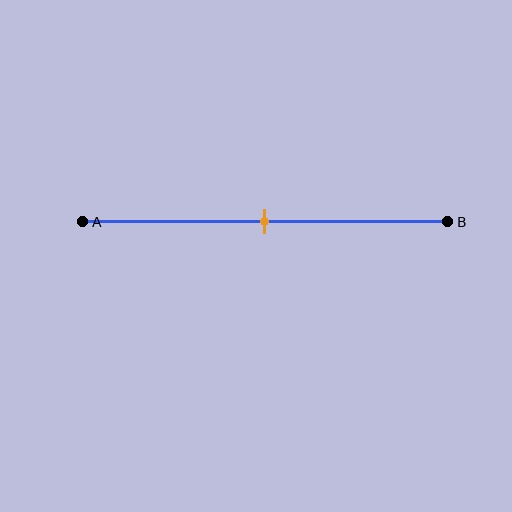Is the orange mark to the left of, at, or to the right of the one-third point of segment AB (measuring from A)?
The orange mark is to the right of the one-third point of segment AB.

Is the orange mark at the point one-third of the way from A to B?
No, the mark is at about 50% from A, not at the 33% one-third point.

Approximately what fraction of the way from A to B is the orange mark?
The orange mark is approximately 50% of the way from A to B.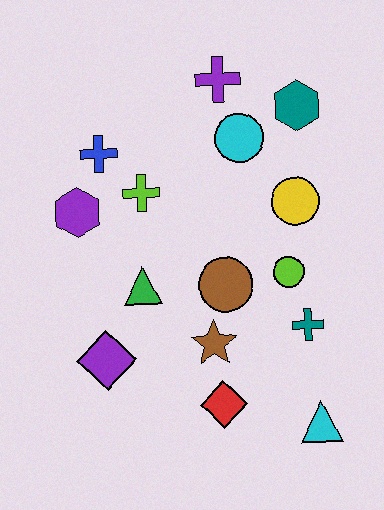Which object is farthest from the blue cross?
The cyan triangle is farthest from the blue cross.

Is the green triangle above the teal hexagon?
No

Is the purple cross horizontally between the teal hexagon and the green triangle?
Yes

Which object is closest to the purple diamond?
The green triangle is closest to the purple diamond.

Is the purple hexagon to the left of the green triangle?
Yes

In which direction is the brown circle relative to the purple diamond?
The brown circle is to the right of the purple diamond.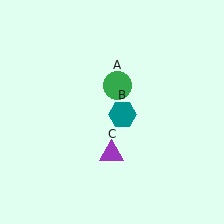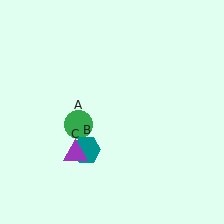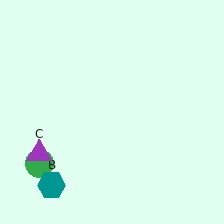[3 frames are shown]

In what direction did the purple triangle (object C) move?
The purple triangle (object C) moved left.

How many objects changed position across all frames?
3 objects changed position: green circle (object A), teal hexagon (object B), purple triangle (object C).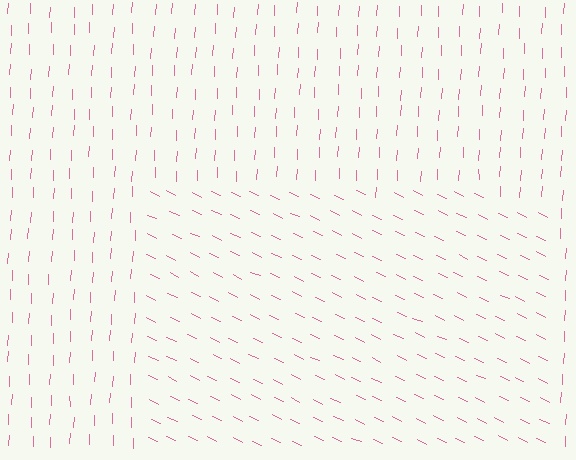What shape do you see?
I see a rectangle.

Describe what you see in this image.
The image is filled with small pink line segments. A rectangle region in the image has lines oriented differently from the surrounding lines, creating a visible texture boundary.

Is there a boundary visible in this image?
Yes, there is a texture boundary formed by a change in line orientation.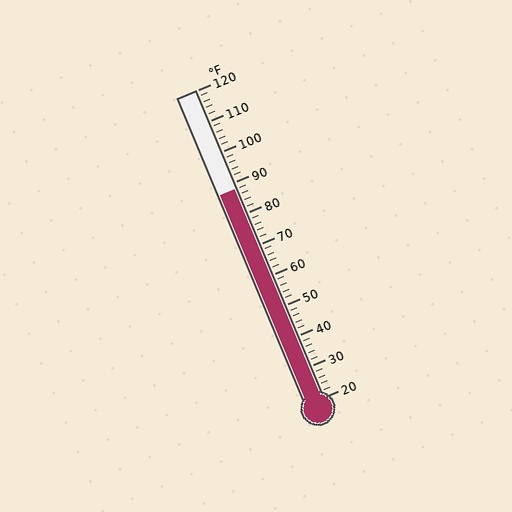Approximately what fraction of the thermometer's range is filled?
The thermometer is filled to approximately 70% of its range.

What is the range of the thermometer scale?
The thermometer scale ranges from 20°F to 120°F.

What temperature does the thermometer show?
The thermometer shows approximately 88°F.